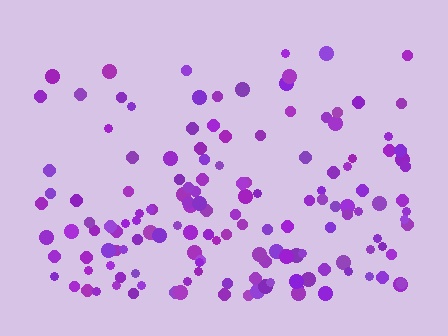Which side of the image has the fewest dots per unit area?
The top.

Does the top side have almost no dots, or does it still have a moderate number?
Still a moderate number, just noticeably fewer than the bottom.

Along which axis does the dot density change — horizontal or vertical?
Vertical.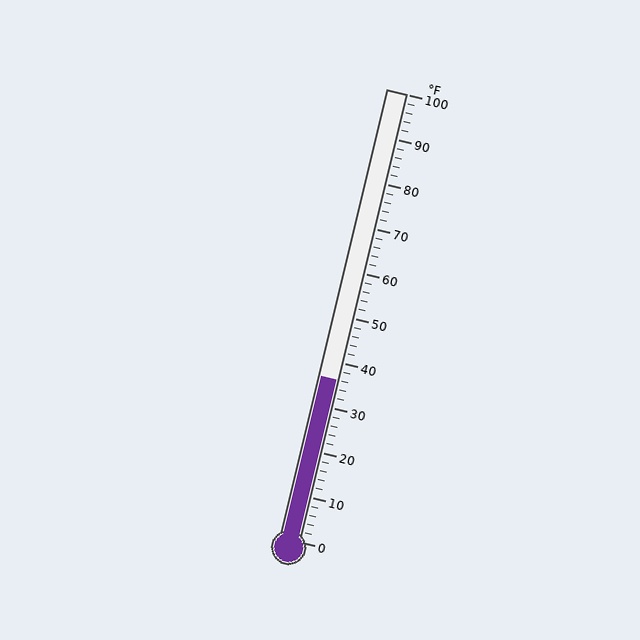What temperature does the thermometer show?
The thermometer shows approximately 36°F.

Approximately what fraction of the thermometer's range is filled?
The thermometer is filled to approximately 35% of its range.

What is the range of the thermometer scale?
The thermometer scale ranges from 0°F to 100°F.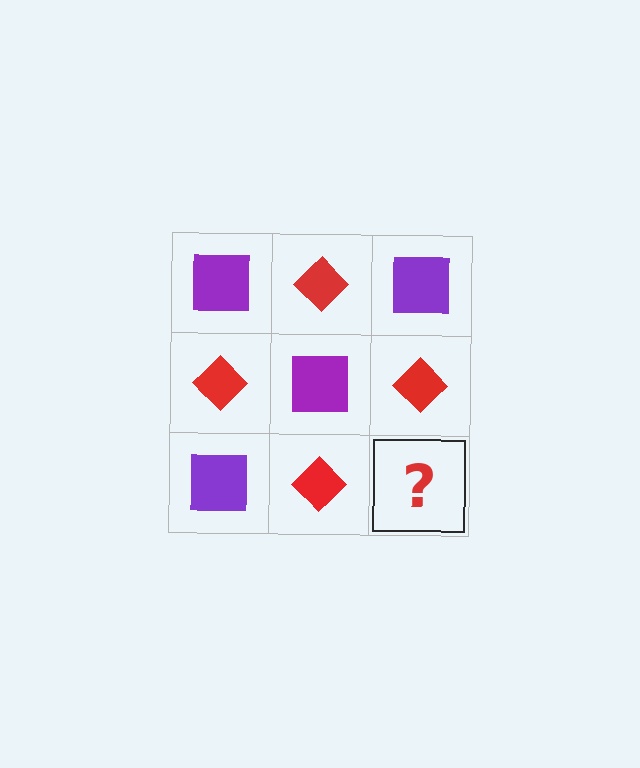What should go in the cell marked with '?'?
The missing cell should contain a purple square.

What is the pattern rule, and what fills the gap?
The rule is that it alternates purple square and red diamond in a checkerboard pattern. The gap should be filled with a purple square.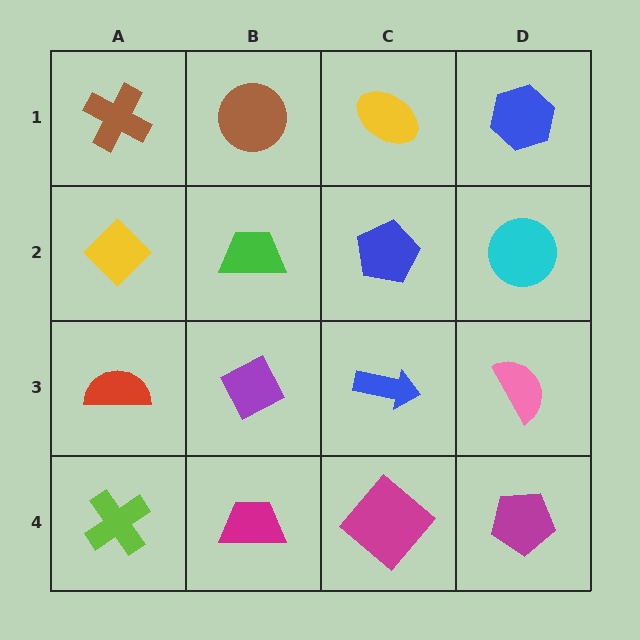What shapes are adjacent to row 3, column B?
A green trapezoid (row 2, column B), a magenta trapezoid (row 4, column B), a red semicircle (row 3, column A), a blue arrow (row 3, column C).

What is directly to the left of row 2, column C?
A green trapezoid.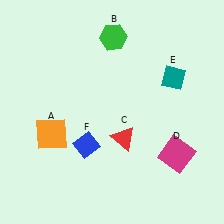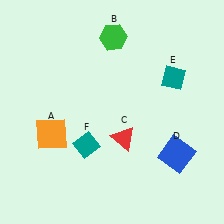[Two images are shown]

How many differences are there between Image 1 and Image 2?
There are 2 differences between the two images.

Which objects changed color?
D changed from magenta to blue. F changed from blue to teal.